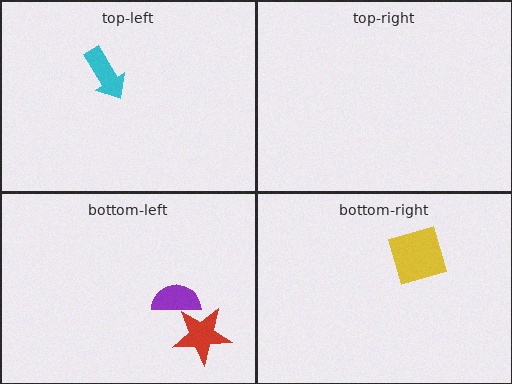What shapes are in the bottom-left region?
The purple semicircle, the red star.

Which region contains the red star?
The bottom-left region.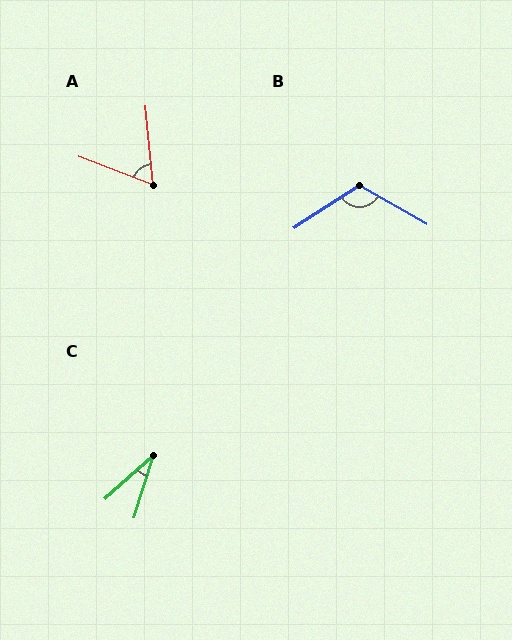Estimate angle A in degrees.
Approximately 63 degrees.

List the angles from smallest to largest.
C (31°), A (63°), B (117°).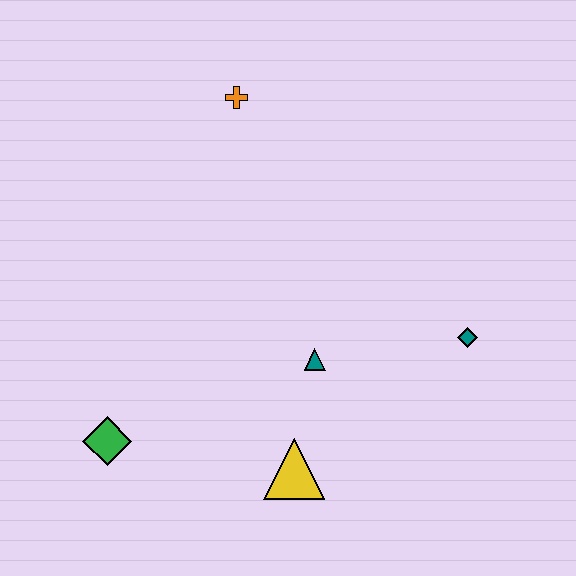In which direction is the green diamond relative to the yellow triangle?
The green diamond is to the left of the yellow triangle.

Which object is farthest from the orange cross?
The yellow triangle is farthest from the orange cross.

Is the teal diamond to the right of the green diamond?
Yes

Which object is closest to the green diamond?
The yellow triangle is closest to the green diamond.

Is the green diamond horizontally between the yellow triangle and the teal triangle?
No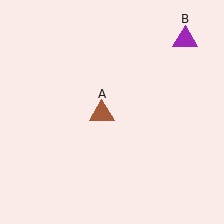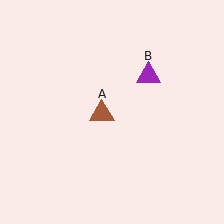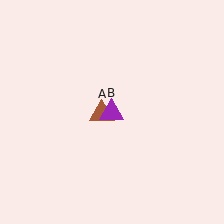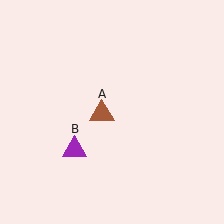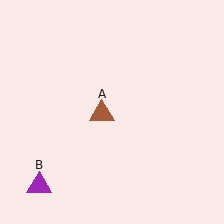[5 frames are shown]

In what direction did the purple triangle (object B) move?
The purple triangle (object B) moved down and to the left.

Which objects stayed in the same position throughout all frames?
Brown triangle (object A) remained stationary.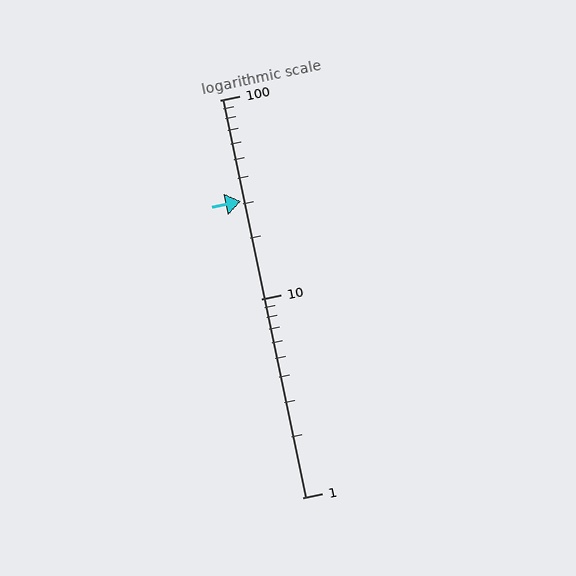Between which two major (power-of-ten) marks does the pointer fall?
The pointer is between 10 and 100.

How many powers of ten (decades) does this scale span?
The scale spans 2 decades, from 1 to 100.